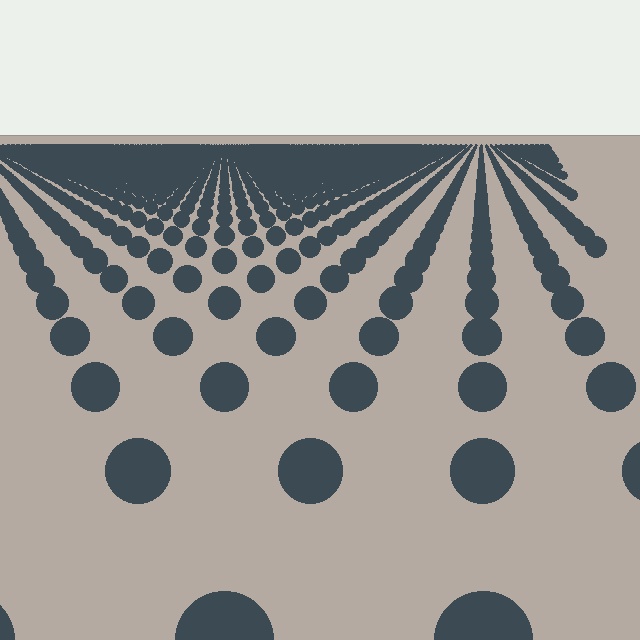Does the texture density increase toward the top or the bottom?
Density increases toward the top.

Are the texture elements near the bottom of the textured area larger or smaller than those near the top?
Larger. Near the bottom, elements are closer to the viewer and appear at a bigger on-screen size.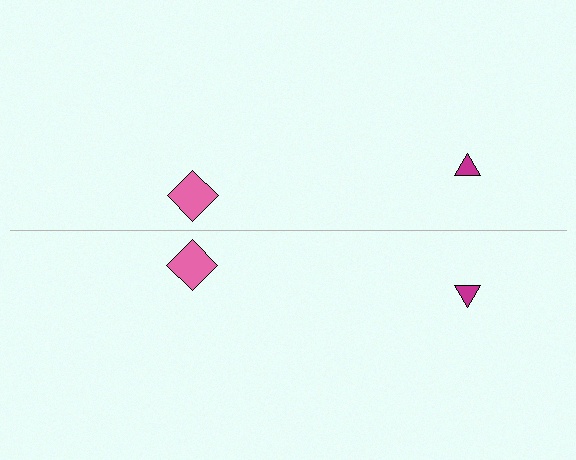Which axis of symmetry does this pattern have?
The pattern has a horizontal axis of symmetry running through the center of the image.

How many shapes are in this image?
There are 4 shapes in this image.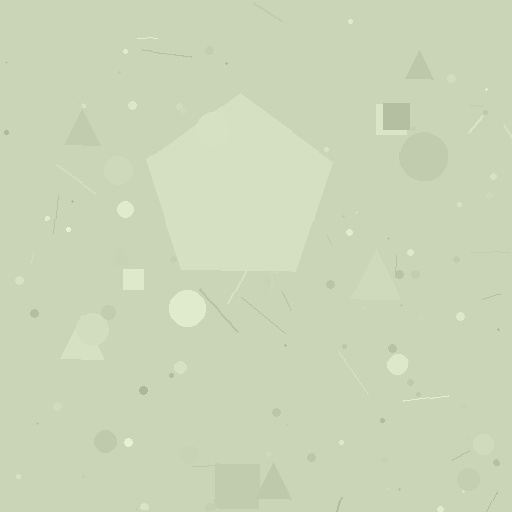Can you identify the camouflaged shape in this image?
The camouflaged shape is a pentagon.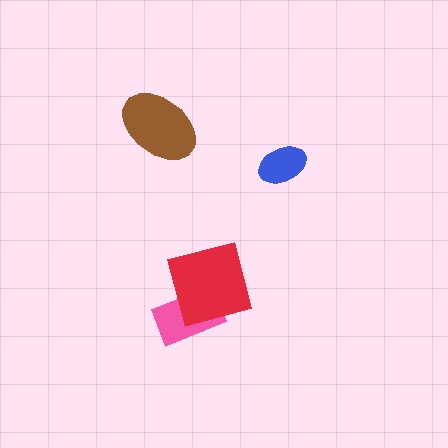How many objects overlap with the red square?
1 object overlaps with the red square.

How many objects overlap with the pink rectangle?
1 object overlaps with the pink rectangle.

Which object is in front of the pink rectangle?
The red square is in front of the pink rectangle.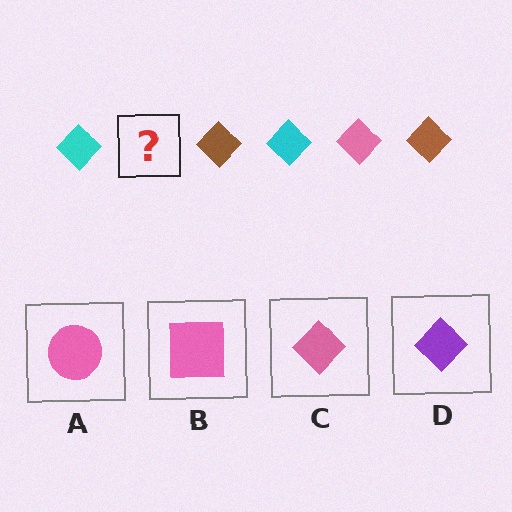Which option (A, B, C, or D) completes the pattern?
C.